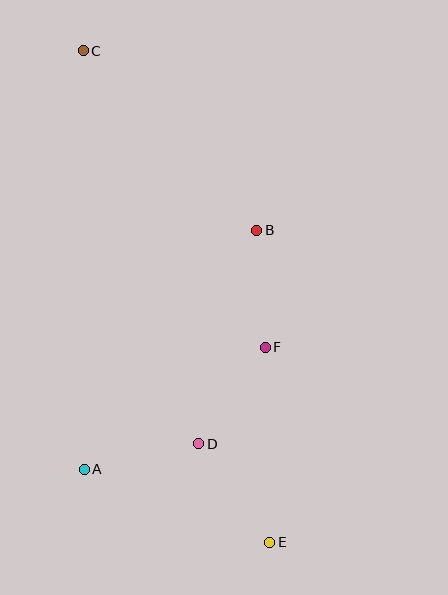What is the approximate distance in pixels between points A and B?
The distance between A and B is approximately 295 pixels.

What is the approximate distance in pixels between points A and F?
The distance between A and F is approximately 218 pixels.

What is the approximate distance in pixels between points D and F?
The distance between D and F is approximately 117 pixels.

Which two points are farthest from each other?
Points C and E are farthest from each other.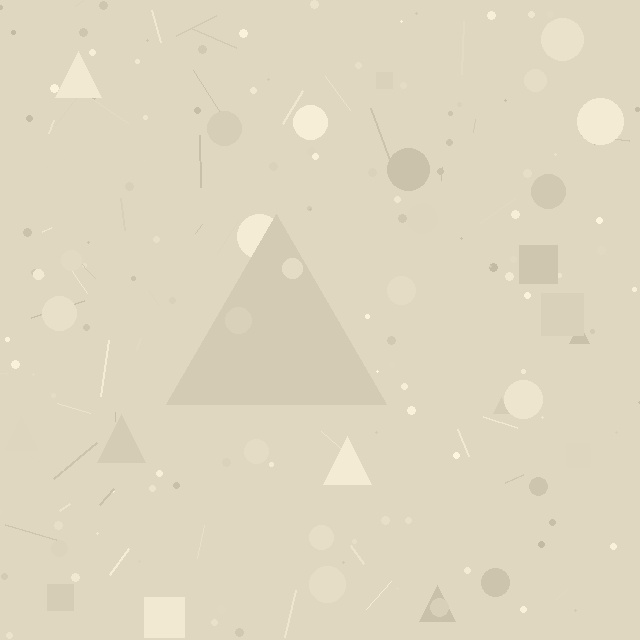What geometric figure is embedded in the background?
A triangle is embedded in the background.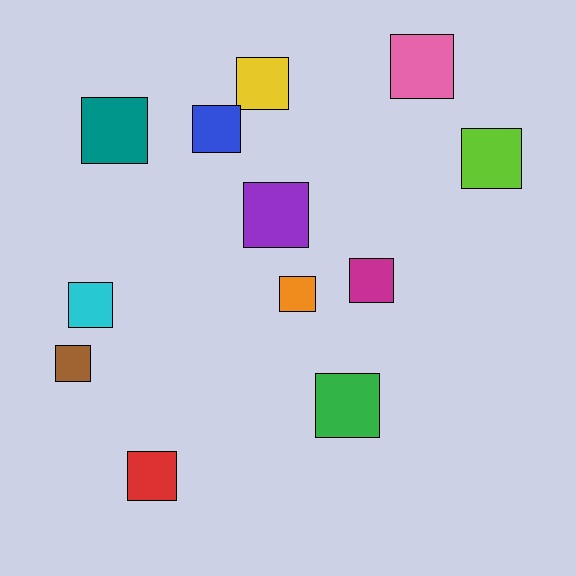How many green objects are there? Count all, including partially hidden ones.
There is 1 green object.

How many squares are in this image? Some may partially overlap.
There are 12 squares.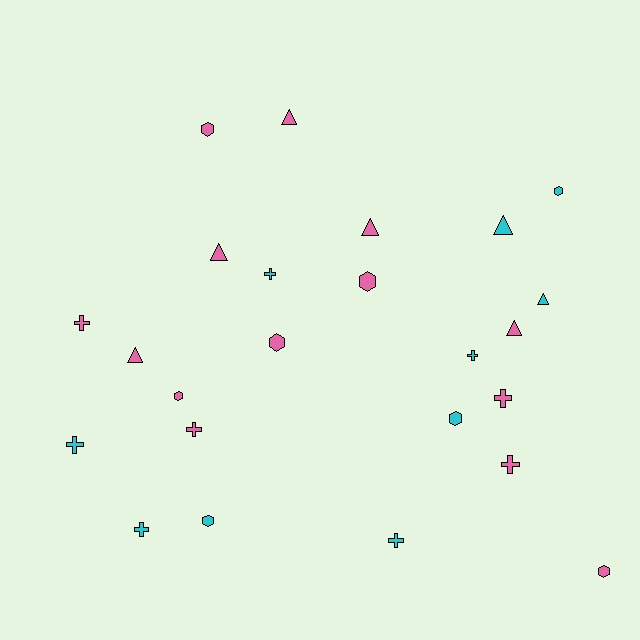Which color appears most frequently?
Pink, with 14 objects.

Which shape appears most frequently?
Cross, with 9 objects.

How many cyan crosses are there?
There are 5 cyan crosses.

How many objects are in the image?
There are 24 objects.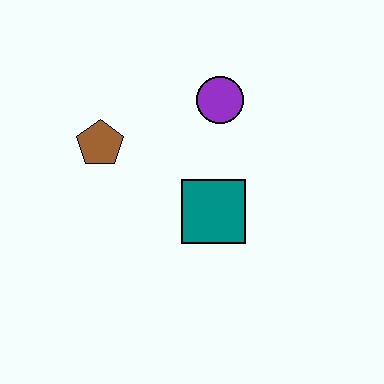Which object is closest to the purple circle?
The teal square is closest to the purple circle.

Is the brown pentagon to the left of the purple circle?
Yes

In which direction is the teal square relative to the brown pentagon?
The teal square is to the right of the brown pentagon.